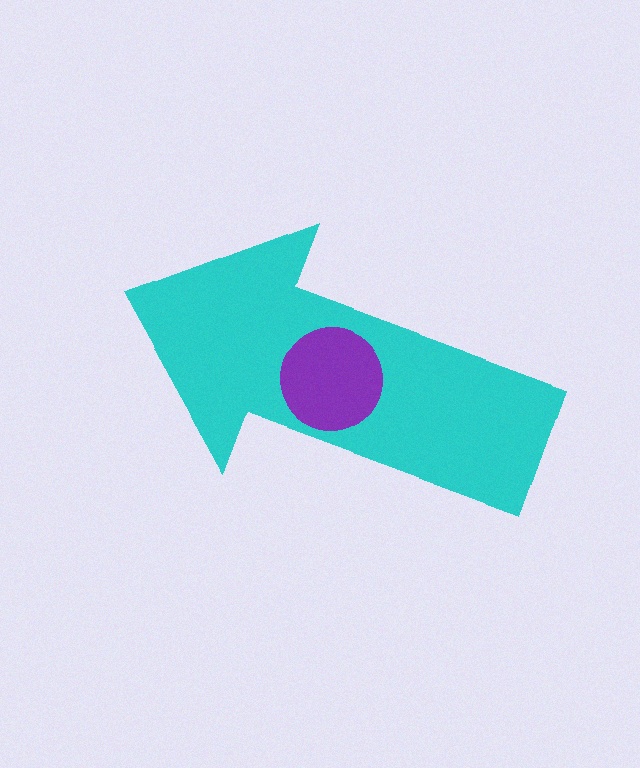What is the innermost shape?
The purple circle.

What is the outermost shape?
The cyan arrow.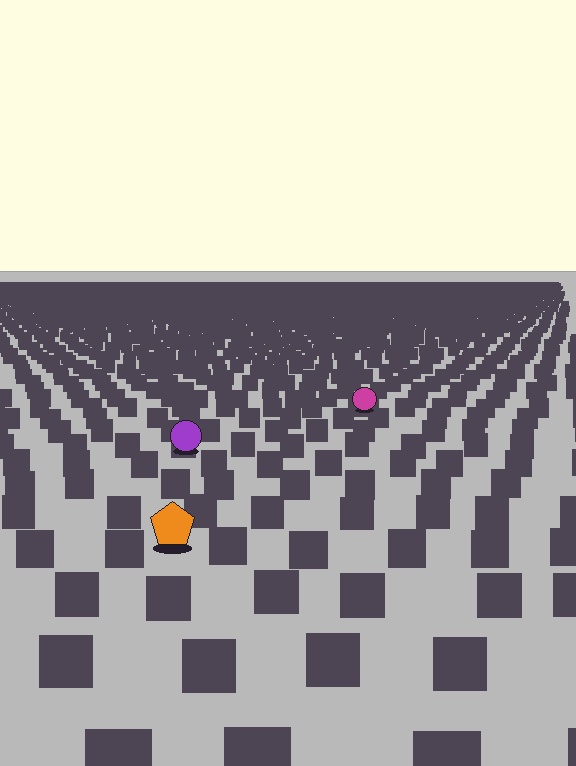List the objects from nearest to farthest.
From nearest to farthest: the orange pentagon, the purple circle, the magenta circle.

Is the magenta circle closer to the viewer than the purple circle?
No. The purple circle is closer — you can tell from the texture gradient: the ground texture is coarser near it.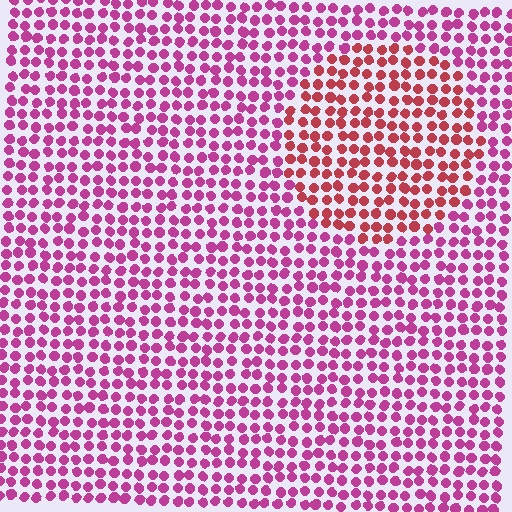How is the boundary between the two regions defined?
The boundary is defined purely by a slight shift in hue (about 35 degrees). Spacing, size, and orientation are identical on both sides.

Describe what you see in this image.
The image is filled with small magenta elements in a uniform arrangement. A circle-shaped region is visible where the elements are tinted to a slightly different hue, forming a subtle color boundary.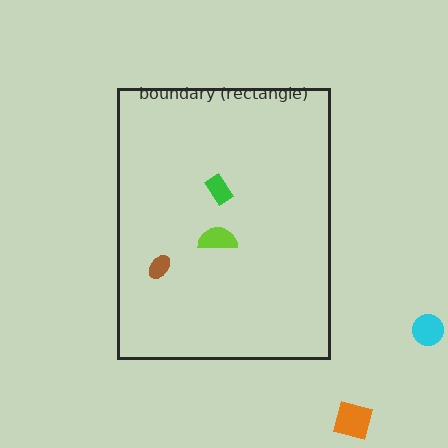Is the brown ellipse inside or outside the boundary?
Inside.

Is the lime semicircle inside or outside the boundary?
Inside.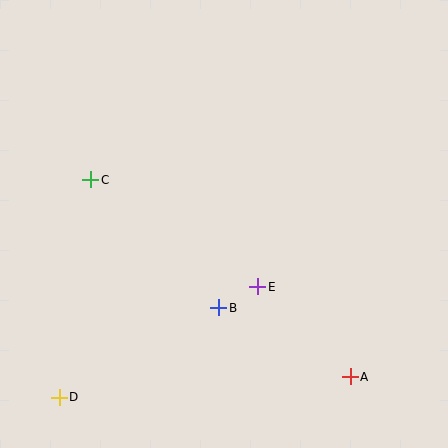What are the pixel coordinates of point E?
Point E is at (258, 287).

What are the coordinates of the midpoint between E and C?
The midpoint between E and C is at (174, 233).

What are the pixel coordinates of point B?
Point B is at (219, 308).